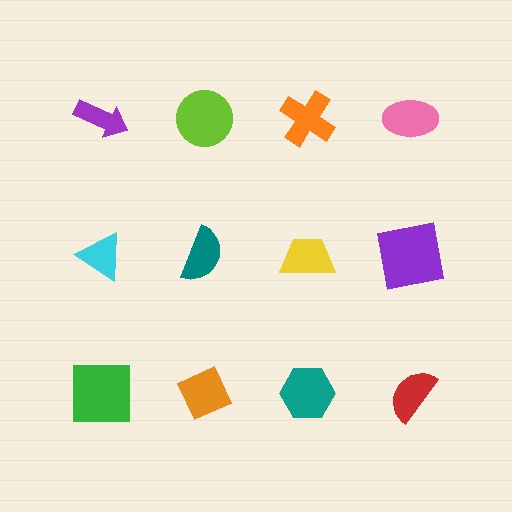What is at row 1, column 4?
A pink ellipse.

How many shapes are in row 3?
4 shapes.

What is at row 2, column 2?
A teal semicircle.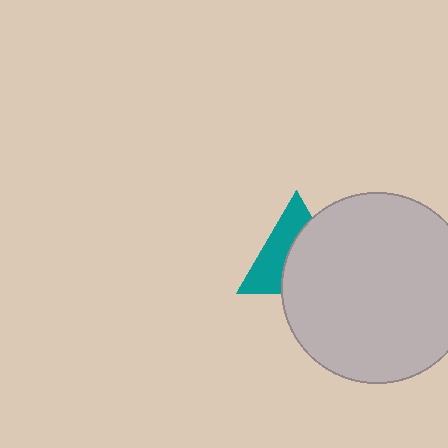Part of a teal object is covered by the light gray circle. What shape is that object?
It is a triangle.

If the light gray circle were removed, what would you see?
You would see the complete teal triangle.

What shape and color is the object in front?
The object in front is a light gray circle.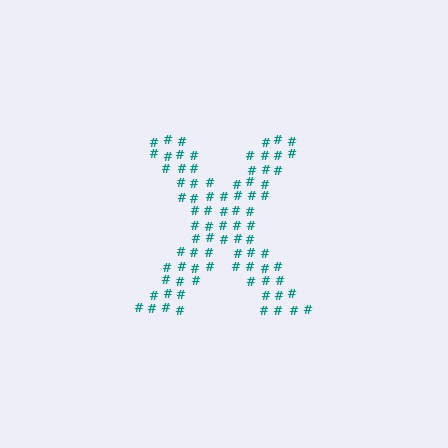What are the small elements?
The small elements are hash symbols.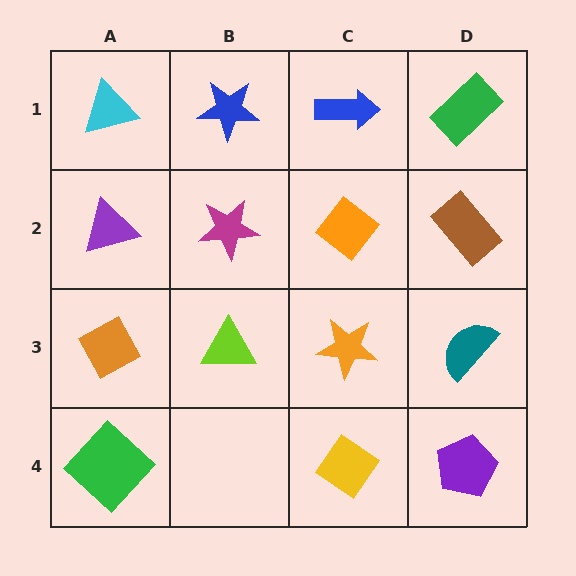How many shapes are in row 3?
4 shapes.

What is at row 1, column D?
A green rectangle.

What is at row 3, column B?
A lime triangle.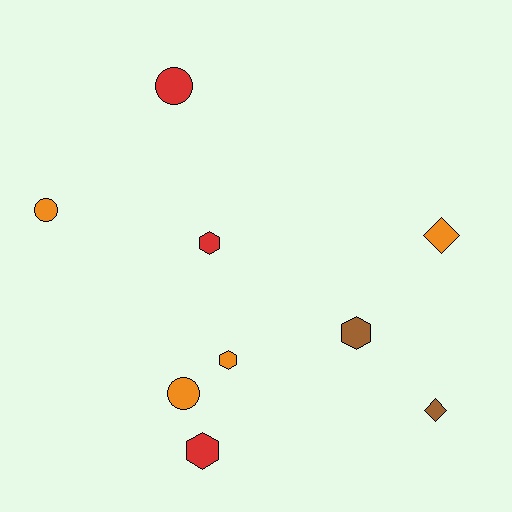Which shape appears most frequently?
Hexagon, with 4 objects.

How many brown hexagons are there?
There is 1 brown hexagon.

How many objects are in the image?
There are 9 objects.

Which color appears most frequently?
Orange, with 4 objects.